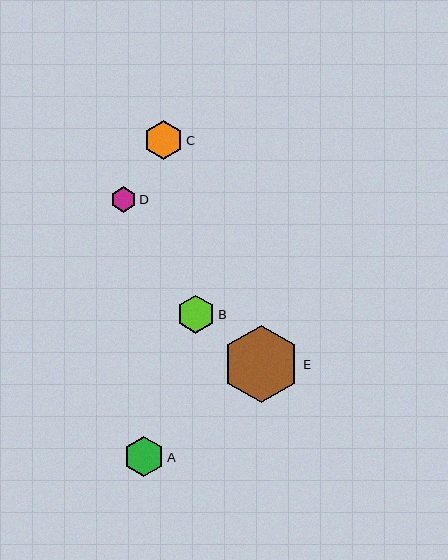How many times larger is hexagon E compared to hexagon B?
Hexagon E is approximately 2.0 times the size of hexagon B.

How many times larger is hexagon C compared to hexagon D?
Hexagon C is approximately 1.5 times the size of hexagon D.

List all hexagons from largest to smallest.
From largest to smallest: E, A, C, B, D.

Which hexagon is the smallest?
Hexagon D is the smallest with a size of approximately 25 pixels.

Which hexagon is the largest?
Hexagon E is the largest with a size of approximately 77 pixels.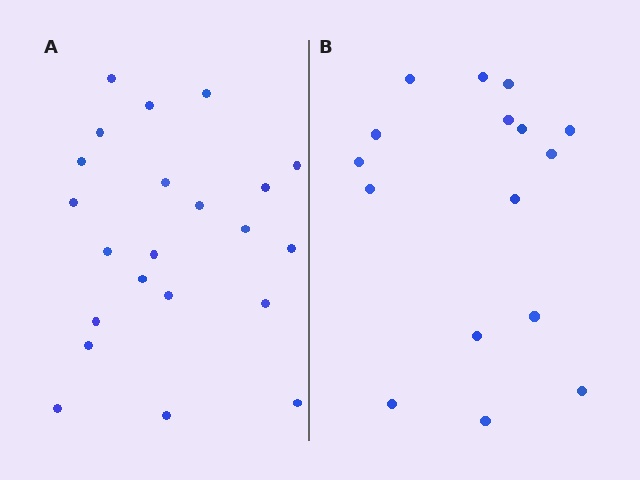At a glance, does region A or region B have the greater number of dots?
Region A (the left region) has more dots.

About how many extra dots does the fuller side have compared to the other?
Region A has about 6 more dots than region B.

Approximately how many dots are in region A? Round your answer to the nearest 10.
About 20 dots. (The exact count is 22, which rounds to 20.)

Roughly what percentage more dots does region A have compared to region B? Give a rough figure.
About 40% more.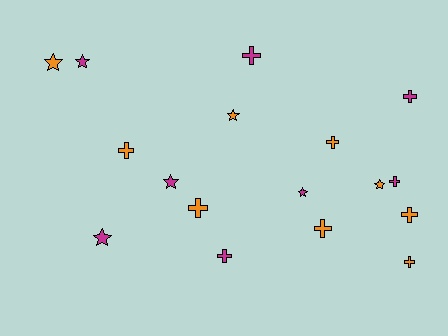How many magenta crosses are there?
There are 4 magenta crosses.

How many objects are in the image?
There are 17 objects.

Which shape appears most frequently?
Cross, with 10 objects.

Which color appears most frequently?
Orange, with 9 objects.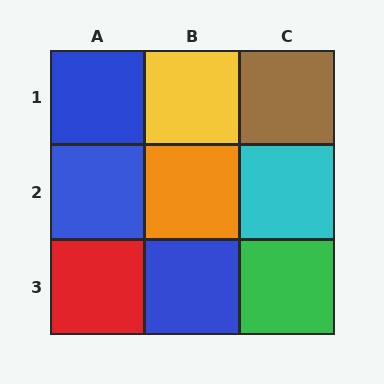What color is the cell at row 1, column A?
Blue.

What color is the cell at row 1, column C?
Brown.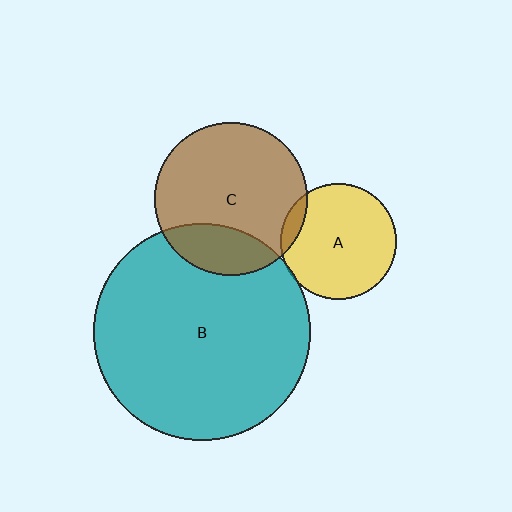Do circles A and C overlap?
Yes.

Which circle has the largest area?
Circle B (teal).